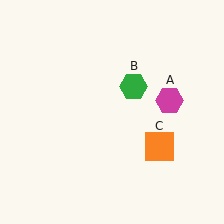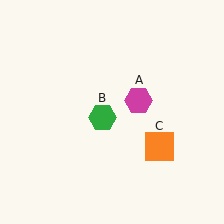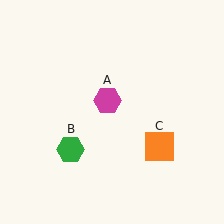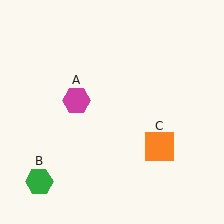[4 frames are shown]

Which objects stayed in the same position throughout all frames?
Orange square (object C) remained stationary.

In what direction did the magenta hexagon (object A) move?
The magenta hexagon (object A) moved left.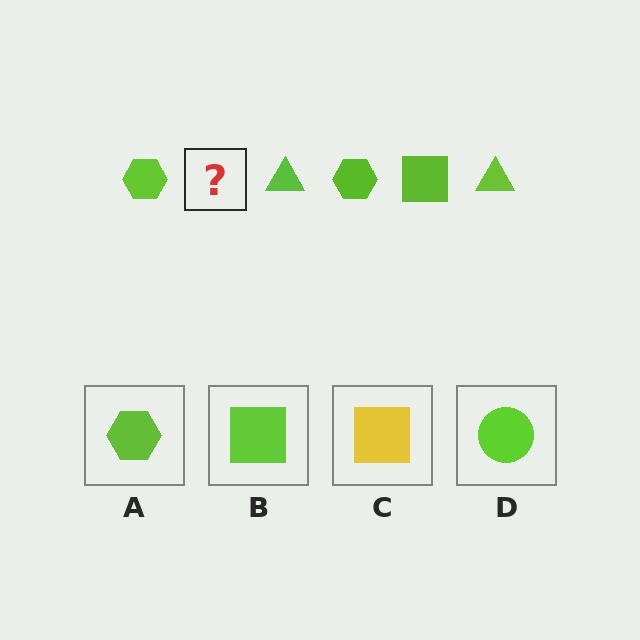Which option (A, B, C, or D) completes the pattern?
B.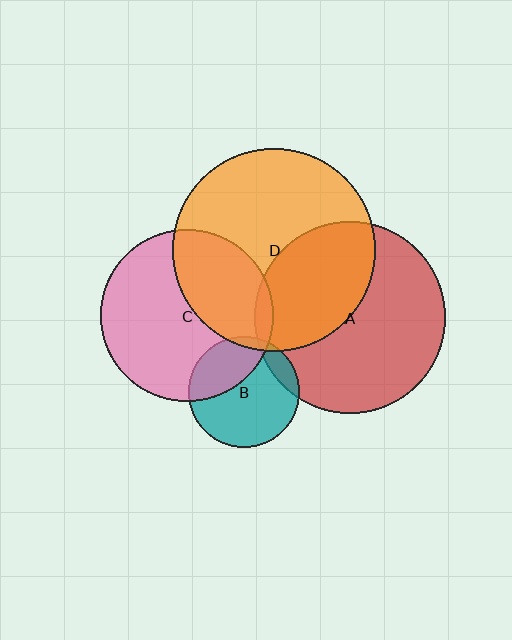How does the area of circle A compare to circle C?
Approximately 1.2 times.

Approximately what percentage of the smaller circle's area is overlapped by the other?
Approximately 5%.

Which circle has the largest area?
Circle D (orange).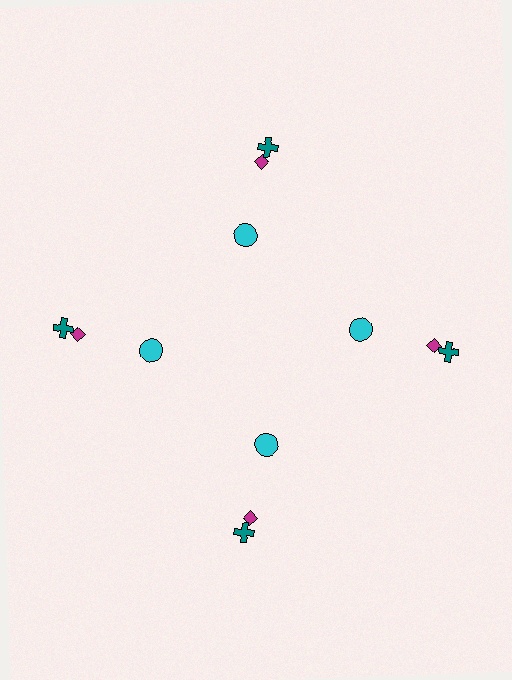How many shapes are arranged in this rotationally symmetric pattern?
There are 12 shapes, arranged in 4 groups of 3.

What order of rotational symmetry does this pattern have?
This pattern has 4-fold rotational symmetry.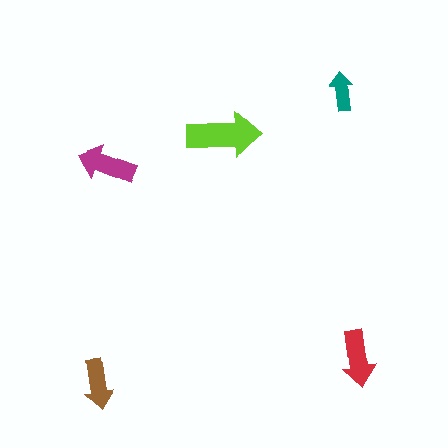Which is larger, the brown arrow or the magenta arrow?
The magenta one.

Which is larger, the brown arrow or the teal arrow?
The brown one.